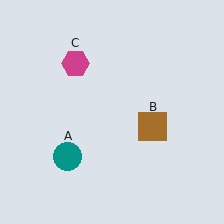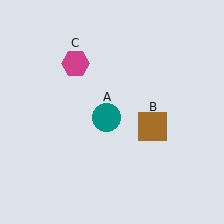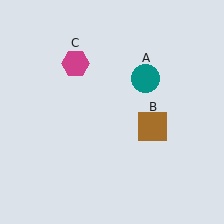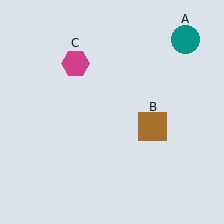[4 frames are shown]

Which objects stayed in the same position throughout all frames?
Brown square (object B) and magenta hexagon (object C) remained stationary.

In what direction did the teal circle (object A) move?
The teal circle (object A) moved up and to the right.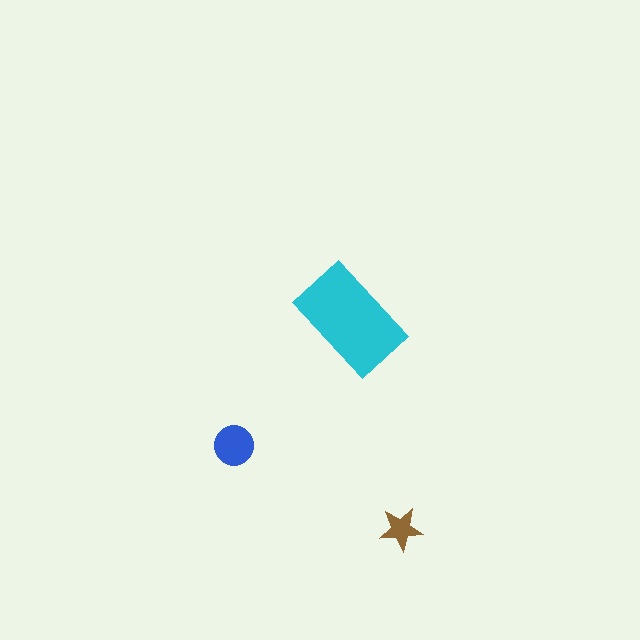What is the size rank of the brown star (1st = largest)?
3rd.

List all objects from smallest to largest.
The brown star, the blue circle, the cyan rectangle.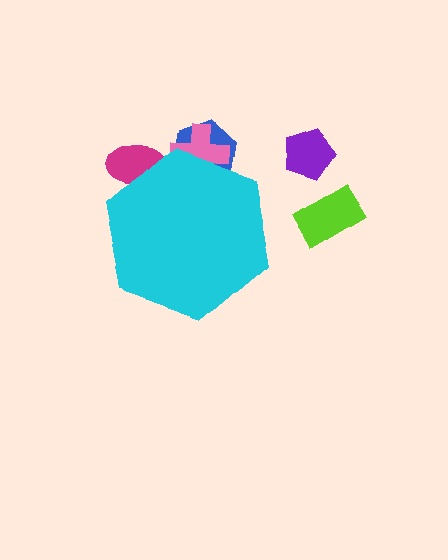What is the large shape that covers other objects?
A cyan hexagon.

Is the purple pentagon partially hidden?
No, the purple pentagon is fully visible.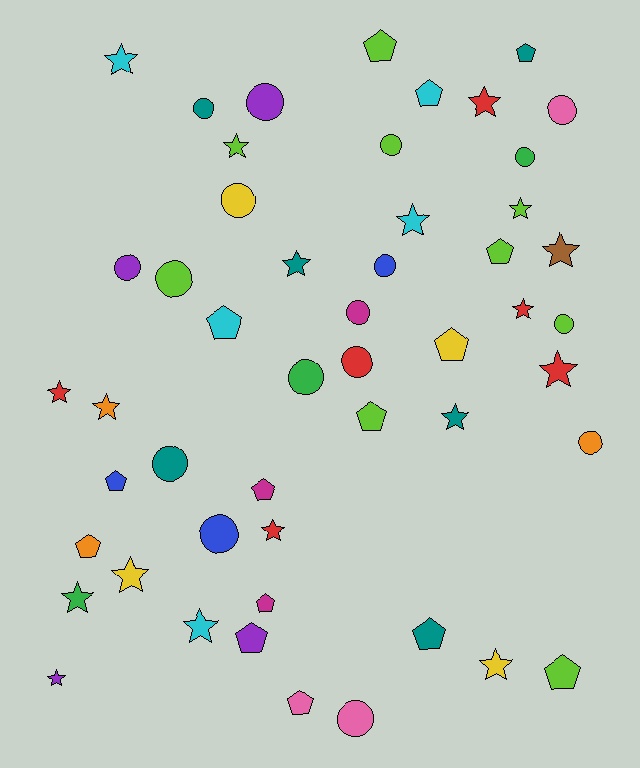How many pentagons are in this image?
There are 15 pentagons.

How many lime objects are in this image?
There are 9 lime objects.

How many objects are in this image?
There are 50 objects.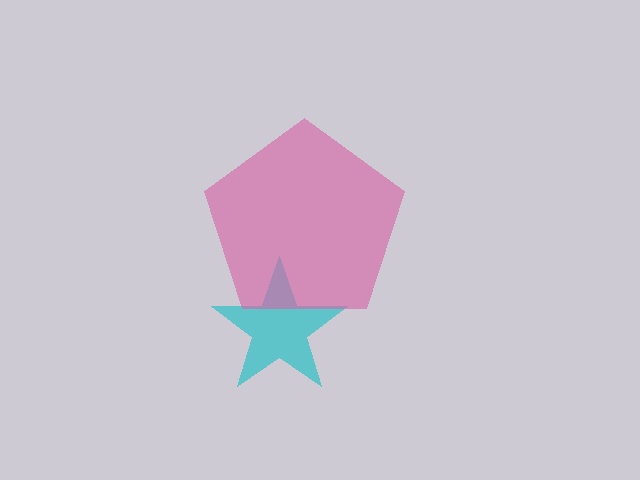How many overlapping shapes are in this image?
There are 2 overlapping shapes in the image.